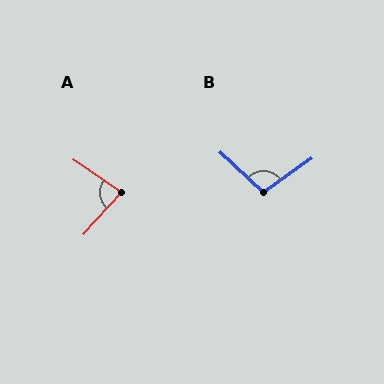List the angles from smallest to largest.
A (82°), B (101°).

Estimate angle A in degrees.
Approximately 82 degrees.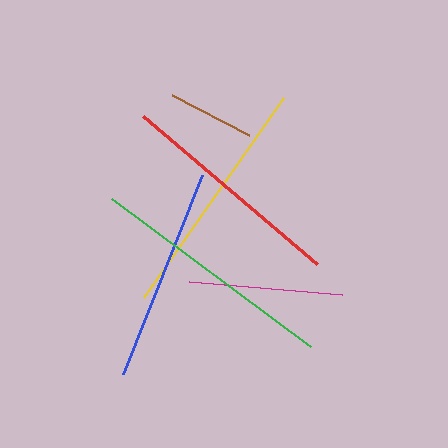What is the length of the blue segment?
The blue segment is approximately 214 pixels long.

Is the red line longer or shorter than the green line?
The green line is longer than the red line.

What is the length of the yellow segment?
The yellow segment is approximately 244 pixels long.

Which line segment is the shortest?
The brown line is the shortest at approximately 87 pixels.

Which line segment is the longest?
The green line is the longest at approximately 248 pixels.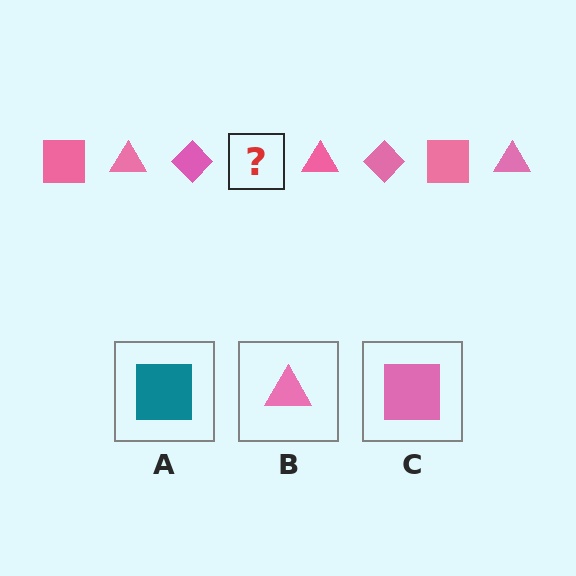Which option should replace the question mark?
Option C.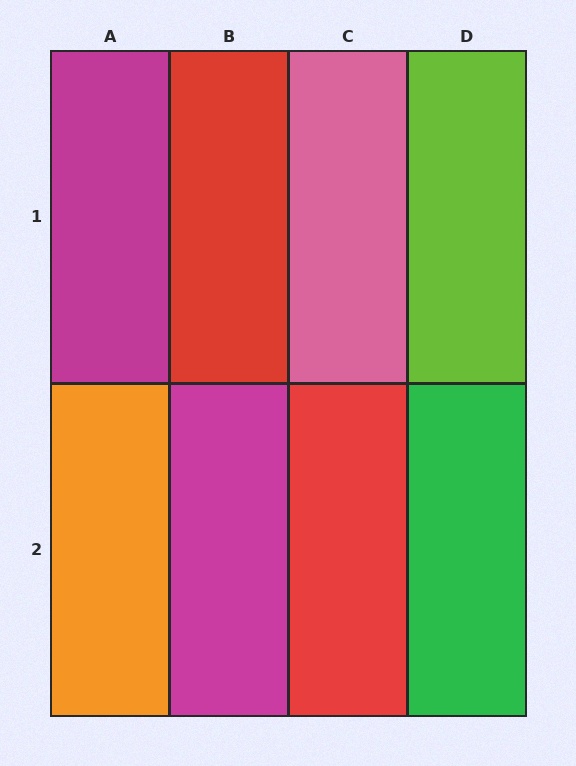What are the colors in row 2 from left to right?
Orange, magenta, red, green.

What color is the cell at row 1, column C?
Pink.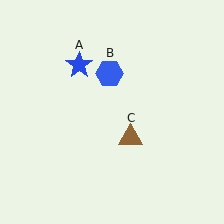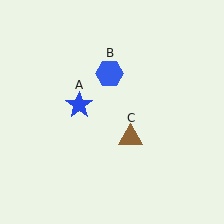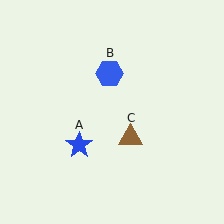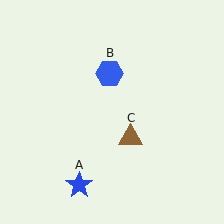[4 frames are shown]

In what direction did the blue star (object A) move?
The blue star (object A) moved down.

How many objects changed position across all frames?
1 object changed position: blue star (object A).